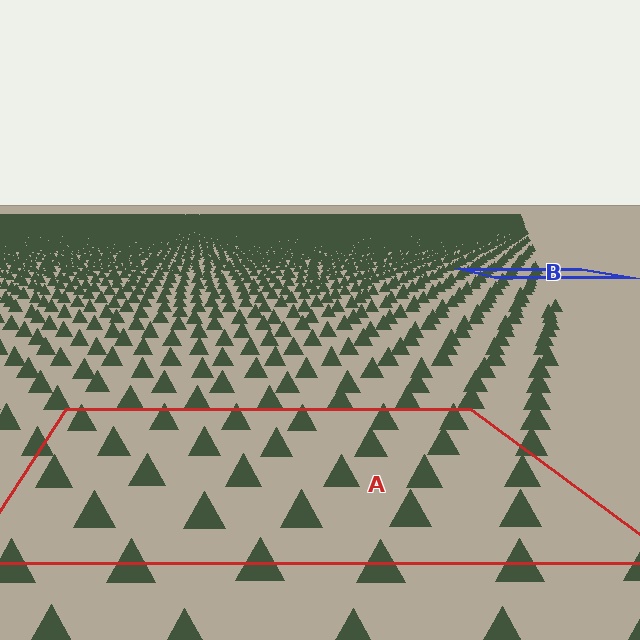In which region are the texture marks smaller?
The texture marks are smaller in region B, because it is farther away.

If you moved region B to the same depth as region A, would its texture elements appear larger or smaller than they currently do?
They would appear larger. At a closer depth, the same texture elements are projected at a bigger on-screen size.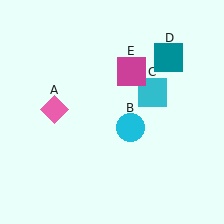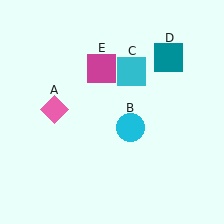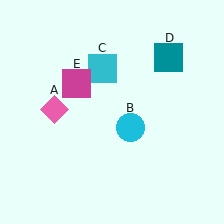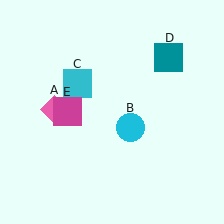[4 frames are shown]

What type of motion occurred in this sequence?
The cyan square (object C), magenta square (object E) rotated counterclockwise around the center of the scene.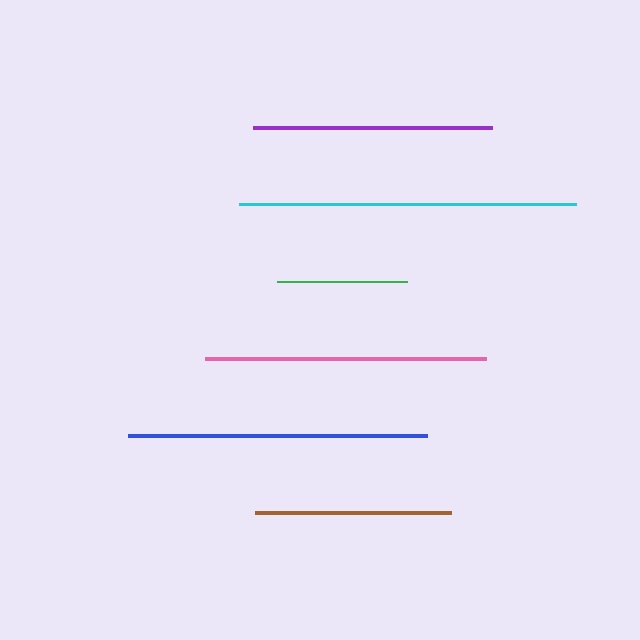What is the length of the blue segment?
The blue segment is approximately 299 pixels long.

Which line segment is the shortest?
The green line is the shortest at approximately 129 pixels.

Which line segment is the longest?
The cyan line is the longest at approximately 336 pixels.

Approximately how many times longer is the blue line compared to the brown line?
The blue line is approximately 1.5 times the length of the brown line.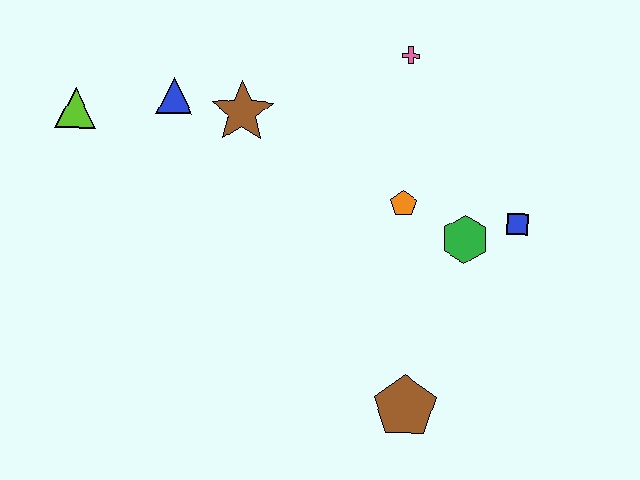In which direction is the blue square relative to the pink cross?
The blue square is below the pink cross.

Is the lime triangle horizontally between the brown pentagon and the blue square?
No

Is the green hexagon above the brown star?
No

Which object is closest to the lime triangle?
The blue triangle is closest to the lime triangle.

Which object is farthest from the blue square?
The lime triangle is farthest from the blue square.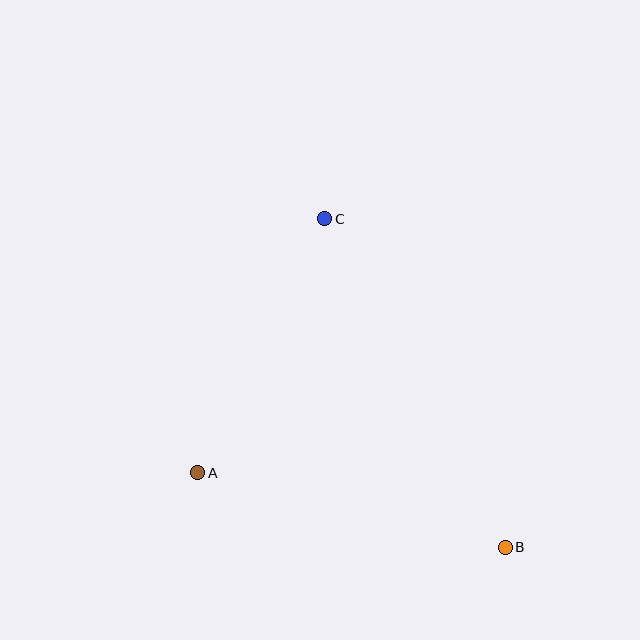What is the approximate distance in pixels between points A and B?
The distance between A and B is approximately 317 pixels.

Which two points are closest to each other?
Points A and C are closest to each other.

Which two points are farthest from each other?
Points B and C are farthest from each other.